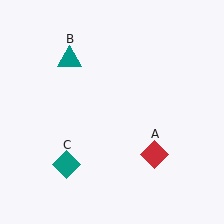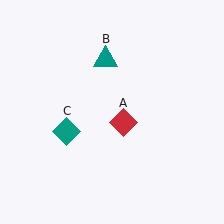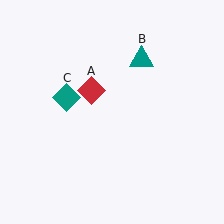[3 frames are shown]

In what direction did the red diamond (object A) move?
The red diamond (object A) moved up and to the left.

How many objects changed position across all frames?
3 objects changed position: red diamond (object A), teal triangle (object B), teal diamond (object C).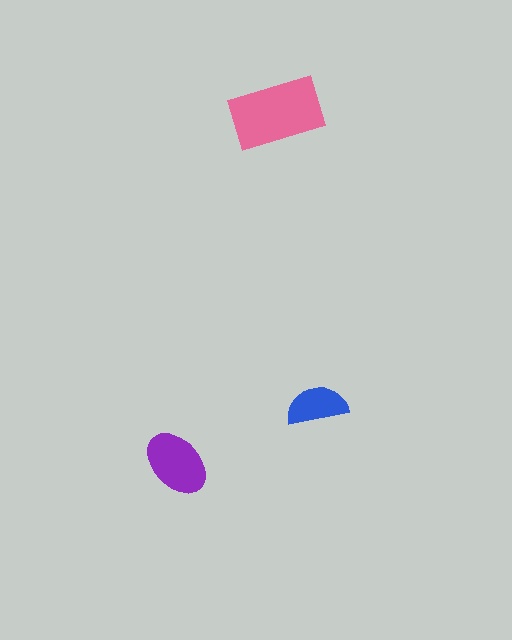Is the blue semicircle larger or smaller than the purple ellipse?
Smaller.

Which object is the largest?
The pink rectangle.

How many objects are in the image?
There are 3 objects in the image.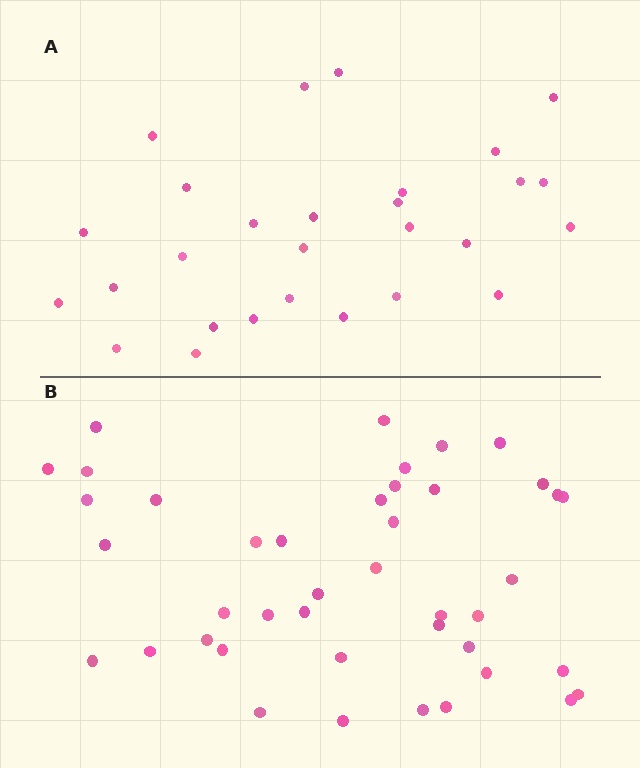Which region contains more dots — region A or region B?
Region B (the bottom region) has more dots.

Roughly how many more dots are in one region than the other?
Region B has approximately 15 more dots than region A.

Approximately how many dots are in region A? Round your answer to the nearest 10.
About 30 dots. (The exact count is 28, which rounds to 30.)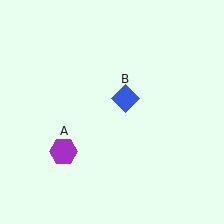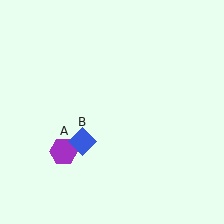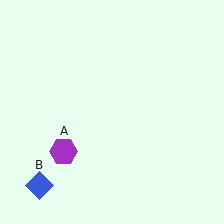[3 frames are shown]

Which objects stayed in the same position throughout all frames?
Purple hexagon (object A) remained stationary.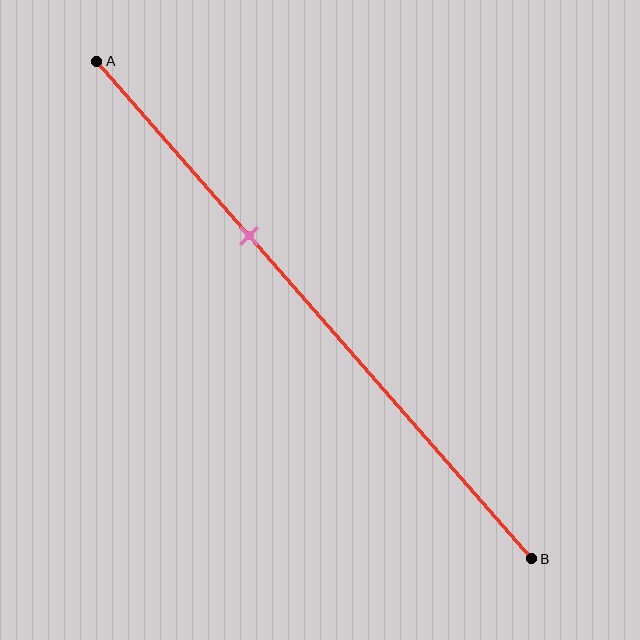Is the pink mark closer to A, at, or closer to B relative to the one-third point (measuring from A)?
The pink mark is approximately at the one-third point of segment AB.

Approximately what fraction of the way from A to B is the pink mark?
The pink mark is approximately 35% of the way from A to B.